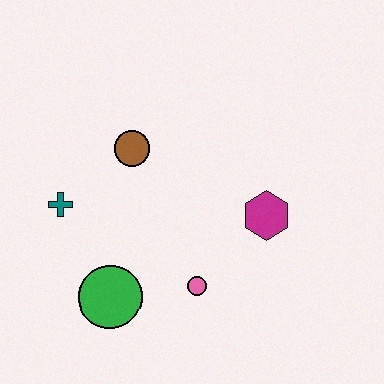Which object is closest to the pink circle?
The green circle is closest to the pink circle.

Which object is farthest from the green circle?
The magenta hexagon is farthest from the green circle.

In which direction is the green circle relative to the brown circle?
The green circle is below the brown circle.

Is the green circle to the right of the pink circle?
No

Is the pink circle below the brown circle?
Yes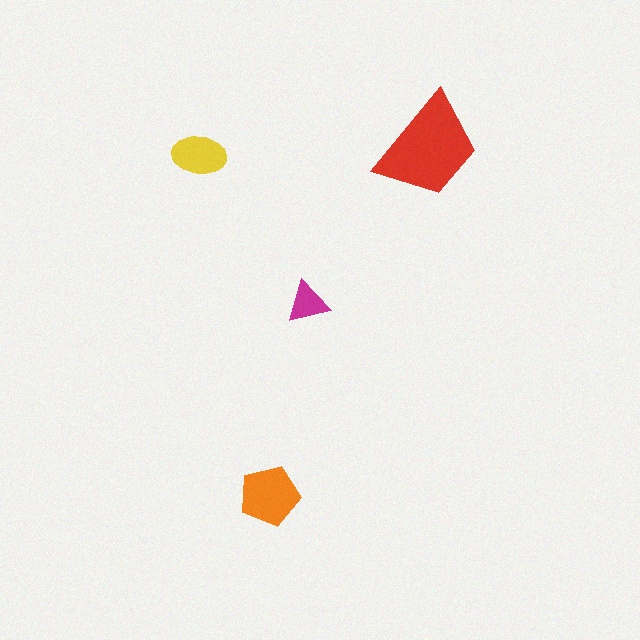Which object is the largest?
The red trapezoid.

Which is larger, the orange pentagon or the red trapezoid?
The red trapezoid.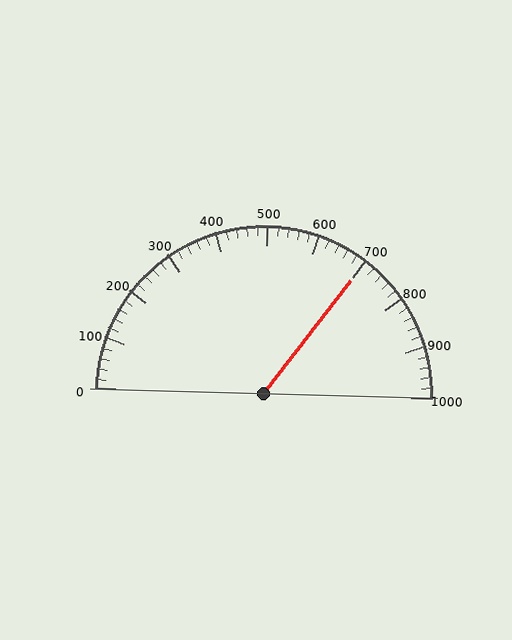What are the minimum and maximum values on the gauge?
The gauge ranges from 0 to 1000.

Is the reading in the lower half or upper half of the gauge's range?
The reading is in the upper half of the range (0 to 1000).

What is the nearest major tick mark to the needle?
The nearest major tick mark is 700.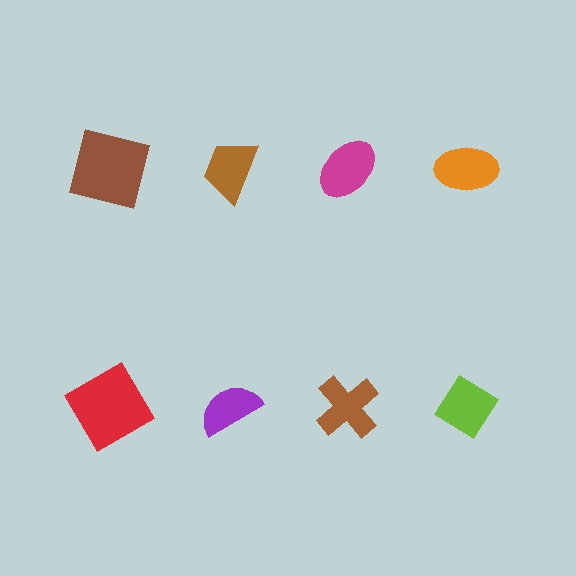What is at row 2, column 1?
A red diamond.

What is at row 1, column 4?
An orange ellipse.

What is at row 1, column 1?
A brown square.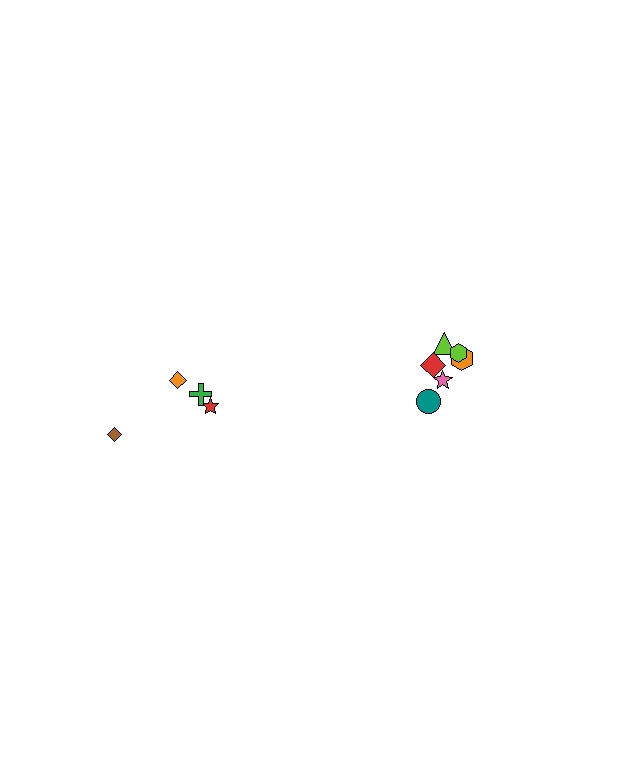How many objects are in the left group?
There are 4 objects.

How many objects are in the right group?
There are 6 objects.